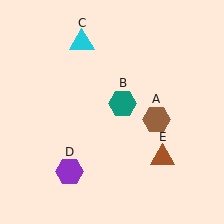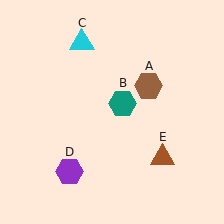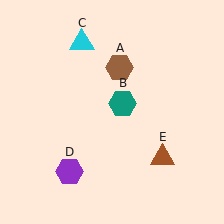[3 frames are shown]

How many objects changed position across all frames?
1 object changed position: brown hexagon (object A).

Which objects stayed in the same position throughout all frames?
Teal hexagon (object B) and cyan triangle (object C) and purple hexagon (object D) and brown triangle (object E) remained stationary.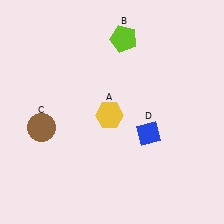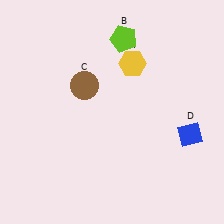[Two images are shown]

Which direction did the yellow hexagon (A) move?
The yellow hexagon (A) moved up.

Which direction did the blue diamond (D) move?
The blue diamond (D) moved right.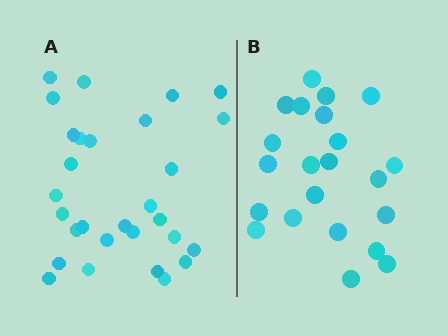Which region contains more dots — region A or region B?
Region A (the left region) has more dots.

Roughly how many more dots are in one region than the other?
Region A has roughly 8 or so more dots than region B.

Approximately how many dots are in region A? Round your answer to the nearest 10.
About 30 dots. (The exact count is 29, which rounds to 30.)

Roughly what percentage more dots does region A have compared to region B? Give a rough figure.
About 30% more.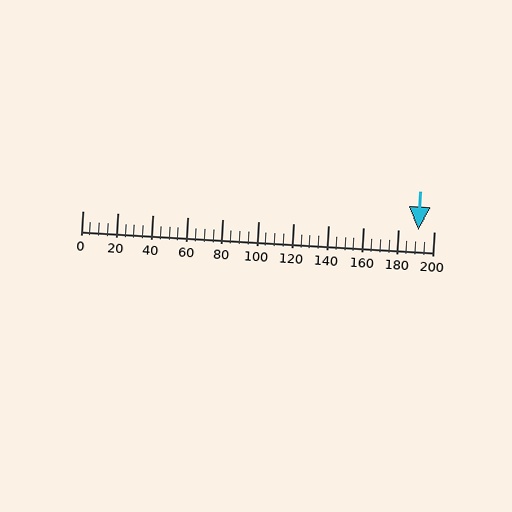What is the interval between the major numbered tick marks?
The major tick marks are spaced 20 units apart.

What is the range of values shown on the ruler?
The ruler shows values from 0 to 200.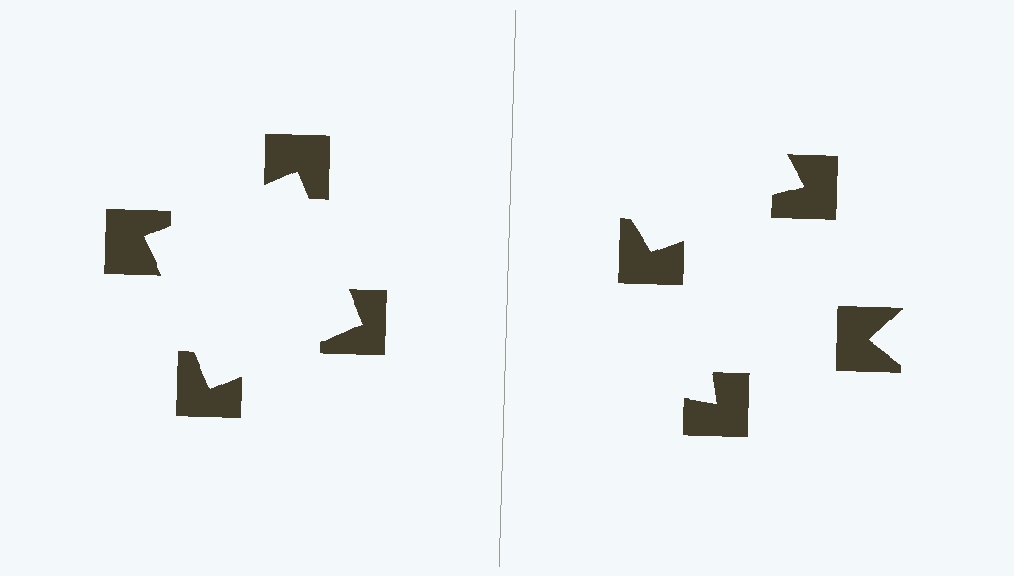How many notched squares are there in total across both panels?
8 — 4 on each side.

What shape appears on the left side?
An illusory square.